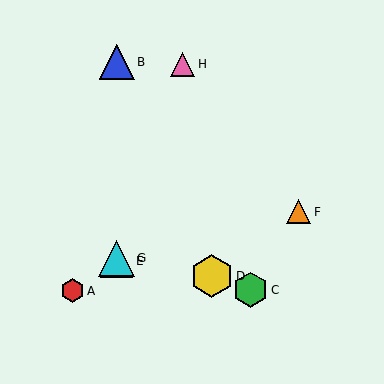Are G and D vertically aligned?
No, G is at x≈117 and D is at x≈212.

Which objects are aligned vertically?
Objects B, E, G are aligned vertically.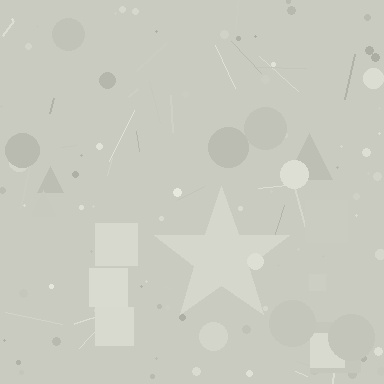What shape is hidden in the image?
A star is hidden in the image.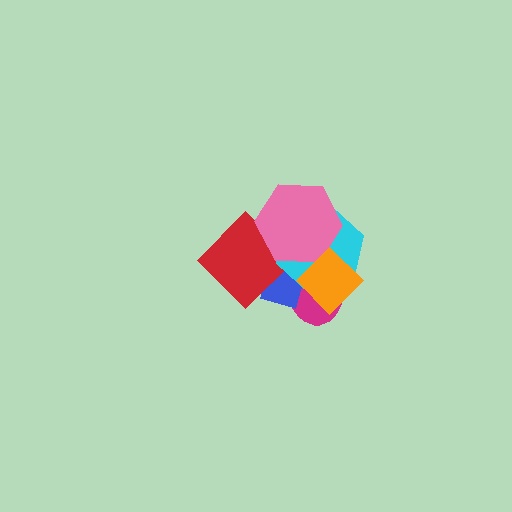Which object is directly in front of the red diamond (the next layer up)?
The cyan hexagon is directly in front of the red diamond.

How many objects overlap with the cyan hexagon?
5 objects overlap with the cyan hexagon.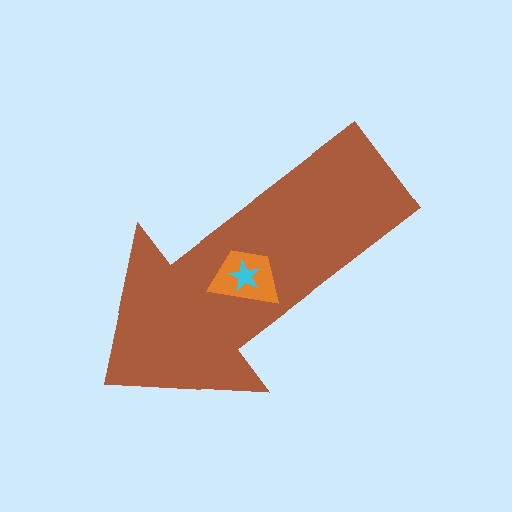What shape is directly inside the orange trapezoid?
The cyan star.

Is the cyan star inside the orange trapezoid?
Yes.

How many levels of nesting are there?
3.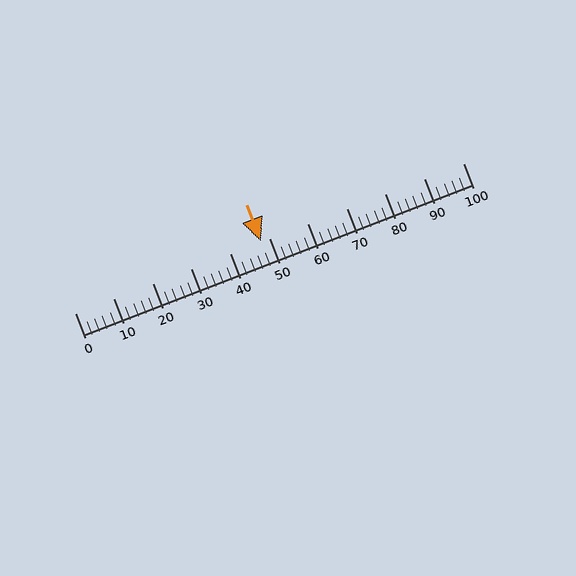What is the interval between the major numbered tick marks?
The major tick marks are spaced 10 units apart.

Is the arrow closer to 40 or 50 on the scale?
The arrow is closer to 50.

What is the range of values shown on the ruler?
The ruler shows values from 0 to 100.